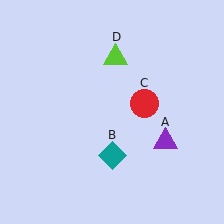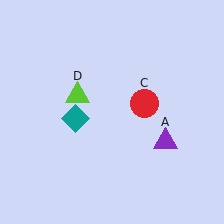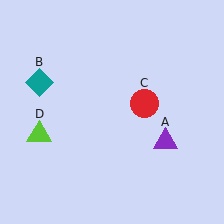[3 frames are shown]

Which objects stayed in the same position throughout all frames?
Purple triangle (object A) and red circle (object C) remained stationary.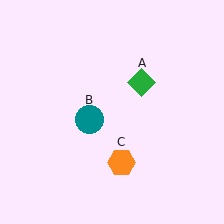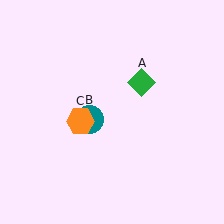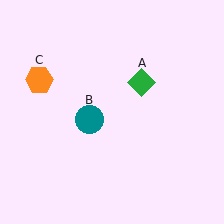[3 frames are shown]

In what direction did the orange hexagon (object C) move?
The orange hexagon (object C) moved up and to the left.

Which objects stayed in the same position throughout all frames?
Green diamond (object A) and teal circle (object B) remained stationary.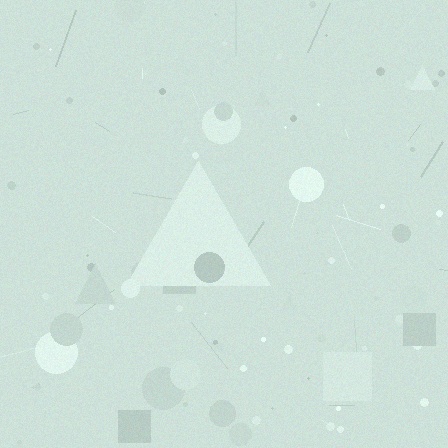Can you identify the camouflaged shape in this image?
The camouflaged shape is a triangle.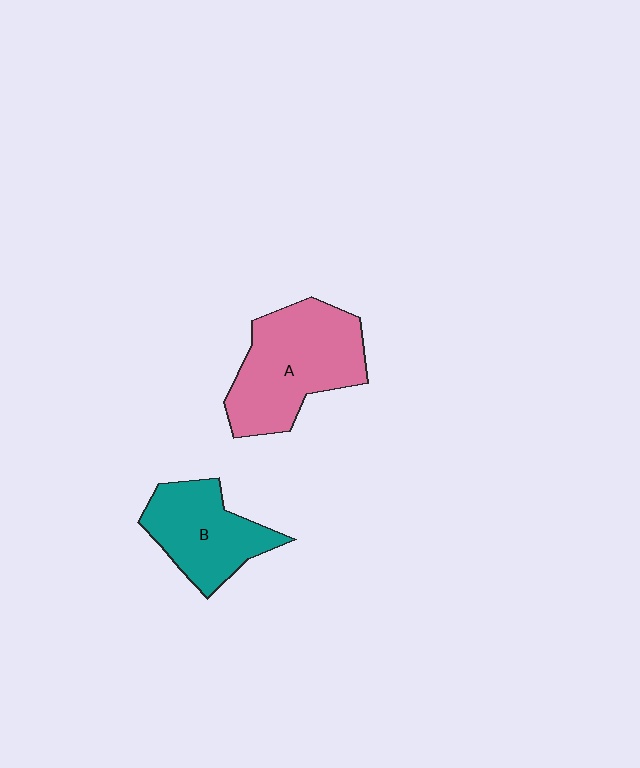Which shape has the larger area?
Shape A (pink).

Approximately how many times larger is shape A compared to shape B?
Approximately 1.4 times.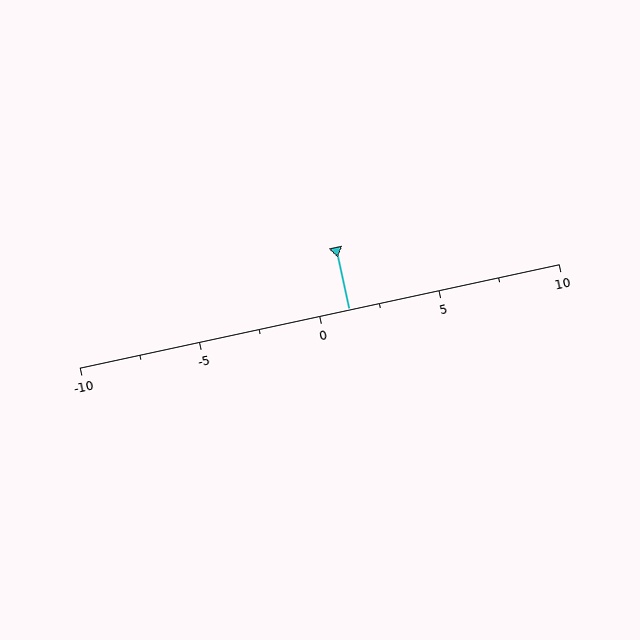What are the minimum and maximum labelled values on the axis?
The axis runs from -10 to 10.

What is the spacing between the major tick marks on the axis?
The major ticks are spaced 5 apart.